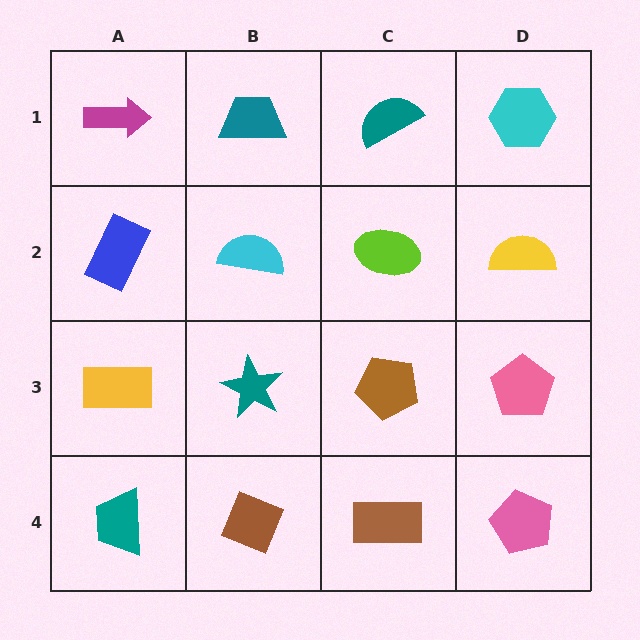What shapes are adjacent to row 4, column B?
A teal star (row 3, column B), a teal trapezoid (row 4, column A), a brown rectangle (row 4, column C).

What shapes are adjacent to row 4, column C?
A brown pentagon (row 3, column C), a brown diamond (row 4, column B), a pink pentagon (row 4, column D).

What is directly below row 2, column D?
A pink pentagon.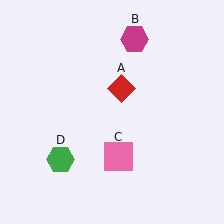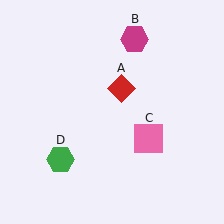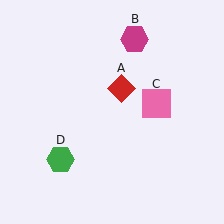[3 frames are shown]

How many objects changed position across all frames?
1 object changed position: pink square (object C).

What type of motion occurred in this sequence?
The pink square (object C) rotated counterclockwise around the center of the scene.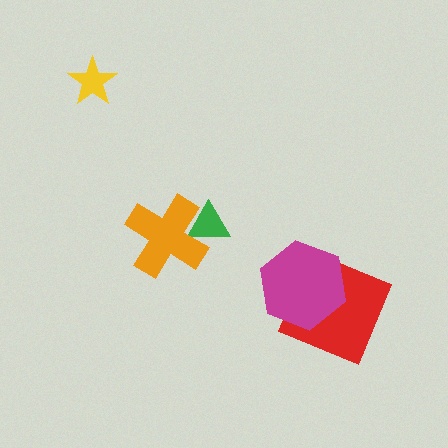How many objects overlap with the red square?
1 object overlaps with the red square.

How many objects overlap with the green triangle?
1 object overlaps with the green triangle.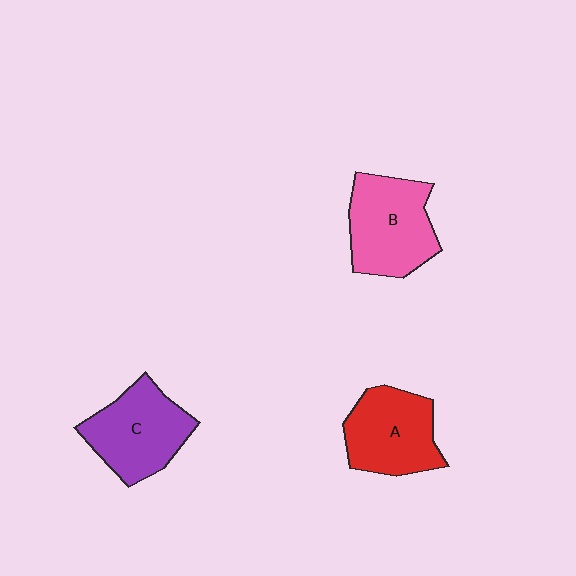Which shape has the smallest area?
Shape A (red).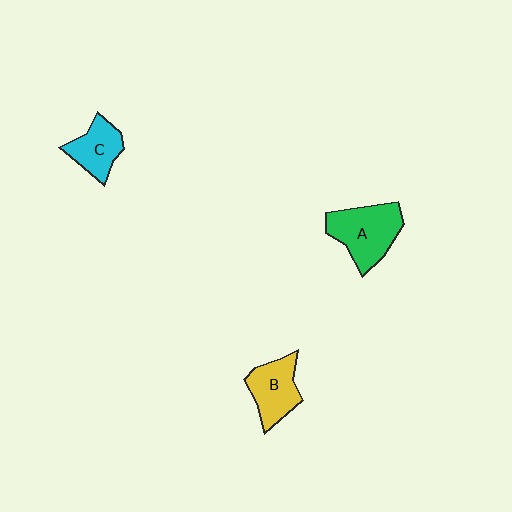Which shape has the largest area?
Shape A (green).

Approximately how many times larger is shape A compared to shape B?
Approximately 1.3 times.